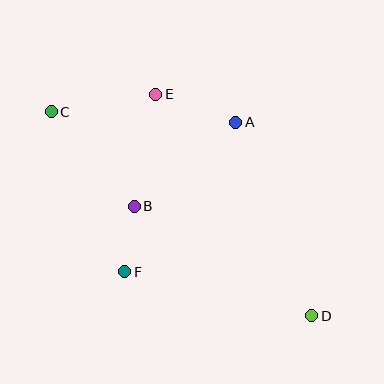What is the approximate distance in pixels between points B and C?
The distance between B and C is approximately 126 pixels.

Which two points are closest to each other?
Points B and F are closest to each other.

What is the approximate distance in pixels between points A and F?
The distance between A and F is approximately 187 pixels.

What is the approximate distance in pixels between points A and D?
The distance between A and D is approximately 208 pixels.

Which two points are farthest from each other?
Points C and D are farthest from each other.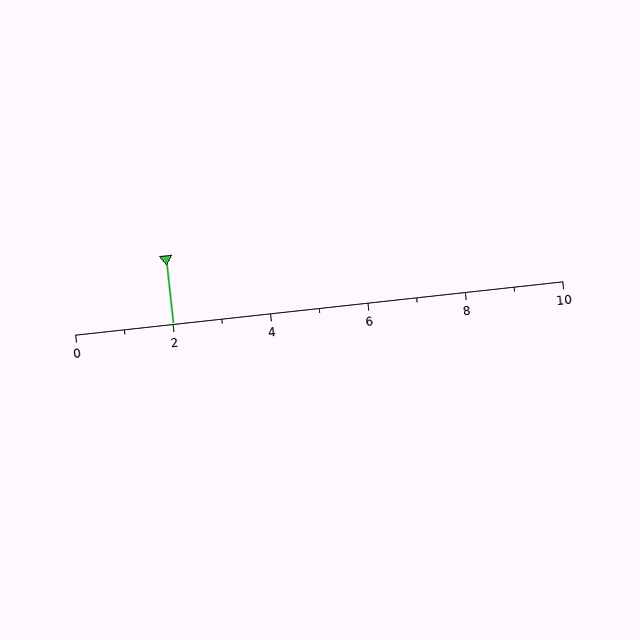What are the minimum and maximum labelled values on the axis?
The axis runs from 0 to 10.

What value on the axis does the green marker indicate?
The marker indicates approximately 2.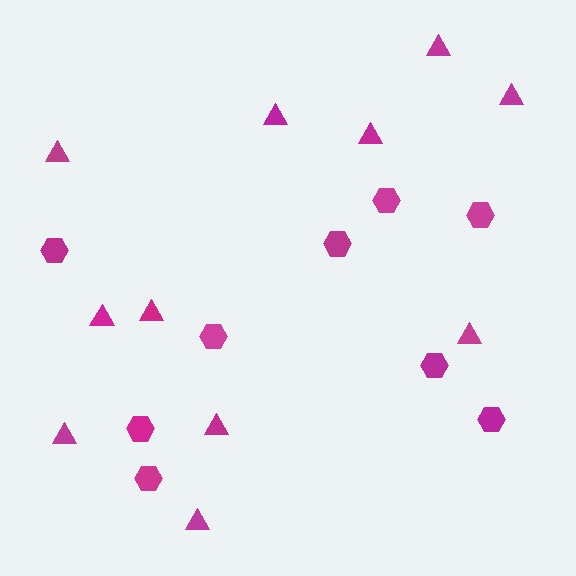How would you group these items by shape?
There are 2 groups: one group of triangles (11) and one group of hexagons (9).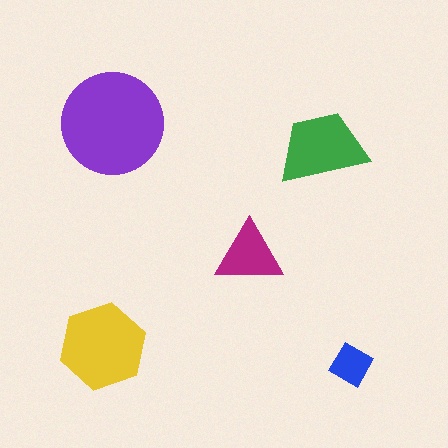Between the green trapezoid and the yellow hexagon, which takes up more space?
The yellow hexagon.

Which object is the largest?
The purple circle.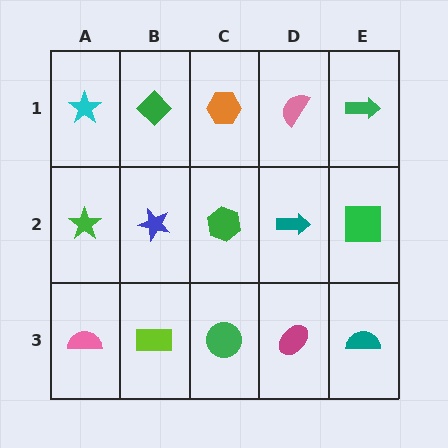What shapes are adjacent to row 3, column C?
A green hexagon (row 2, column C), a lime rectangle (row 3, column B), a magenta ellipse (row 3, column D).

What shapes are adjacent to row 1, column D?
A teal arrow (row 2, column D), an orange hexagon (row 1, column C), a green arrow (row 1, column E).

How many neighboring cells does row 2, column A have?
3.